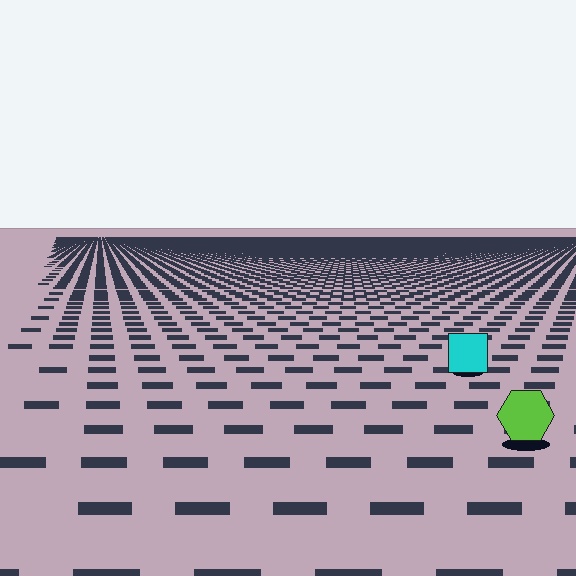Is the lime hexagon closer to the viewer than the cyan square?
Yes. The lime hexagon is closer — you can tell from the texture gradient: the ground texture is coarser near it.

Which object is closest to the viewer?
The lime hexagon is closest. The texture marks near it are larger and more spread out.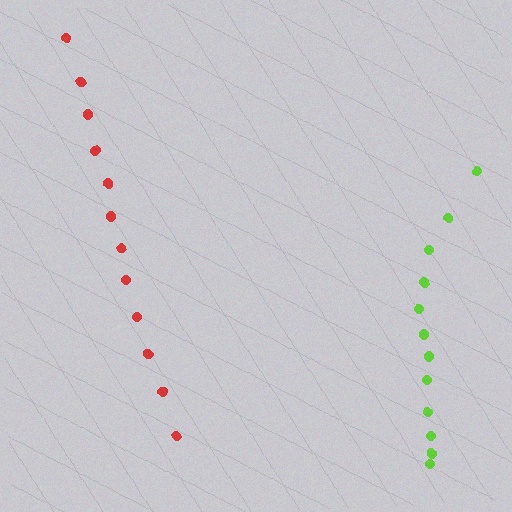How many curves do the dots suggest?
There are 2 distinct paths.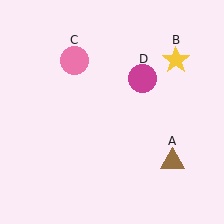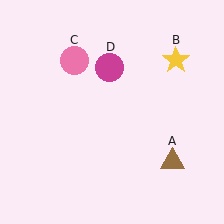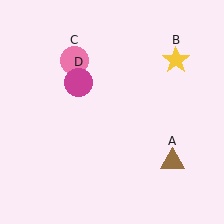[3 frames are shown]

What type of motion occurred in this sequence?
The magenta circle (object D) rotated counterclockwise around the center of the scene.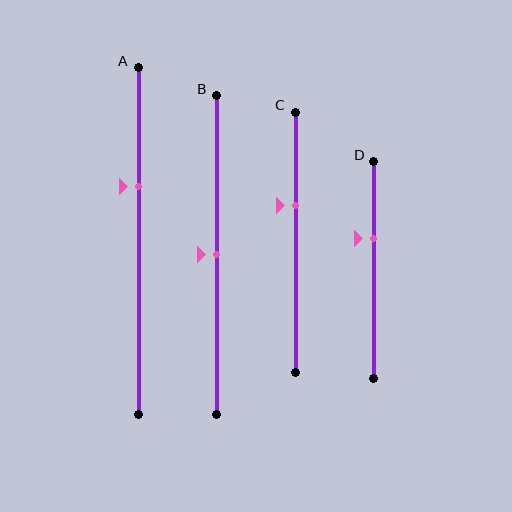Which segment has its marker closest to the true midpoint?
Segment B has its marker closest to the true midpoint.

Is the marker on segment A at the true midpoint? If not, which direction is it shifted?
No, the marker on segment A is shifted upward by about 16% of the segment length.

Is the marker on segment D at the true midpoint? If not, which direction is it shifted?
No, the marker on segment D is shifted upward by about 15% of the segment length.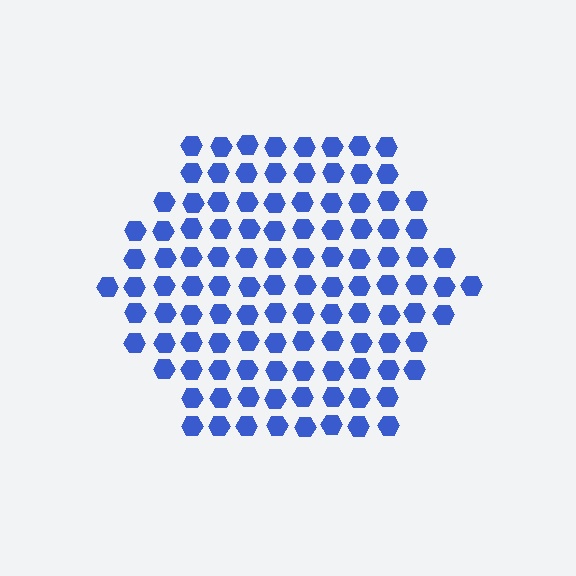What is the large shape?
The large shape is a hexagon.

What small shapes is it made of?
It is made of small hexagons.